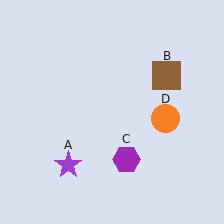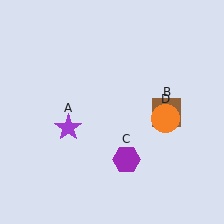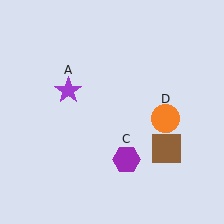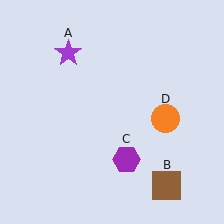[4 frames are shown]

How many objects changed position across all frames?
2 objects changed position: purple star (object A), brown square (object B).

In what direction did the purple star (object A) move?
The purple star (object A) moved up.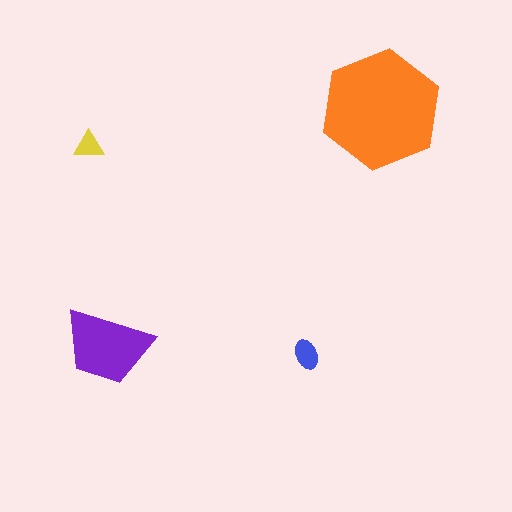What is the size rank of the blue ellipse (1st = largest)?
3rd.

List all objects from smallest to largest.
The yellow triangle, the blue ellipse, the purple trapezoid, the orange hexagon.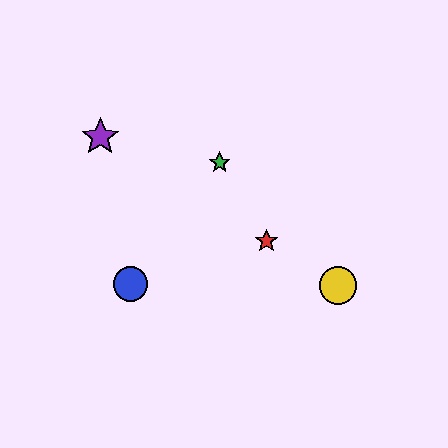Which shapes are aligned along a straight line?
The red star, the yellow circle, the purple star are aligned along a straight line.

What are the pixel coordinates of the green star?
The green star is at (220, 163).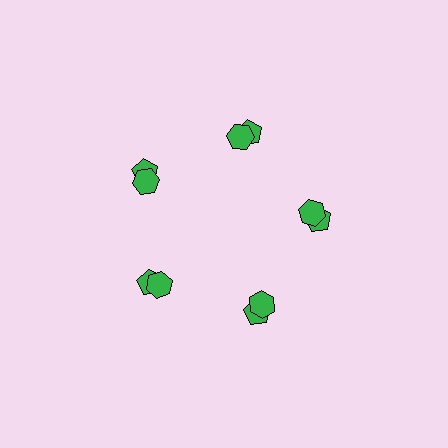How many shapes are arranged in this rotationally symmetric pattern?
There are 10 shapes, arranged in 5 groups of 2.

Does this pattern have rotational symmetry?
Yes, this pattern has 5-fold rotational symmetry. It looks the same after rotating 72 degrees around the center.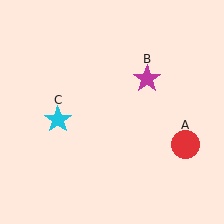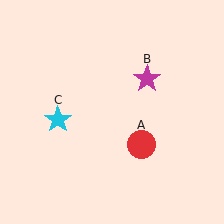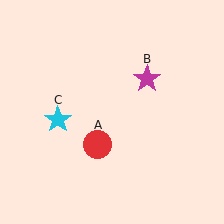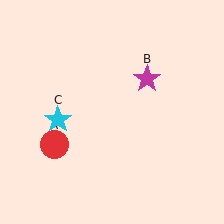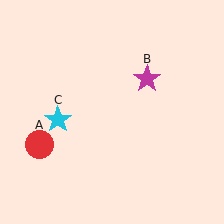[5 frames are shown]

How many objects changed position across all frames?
1 object changed position: red circle (object A).